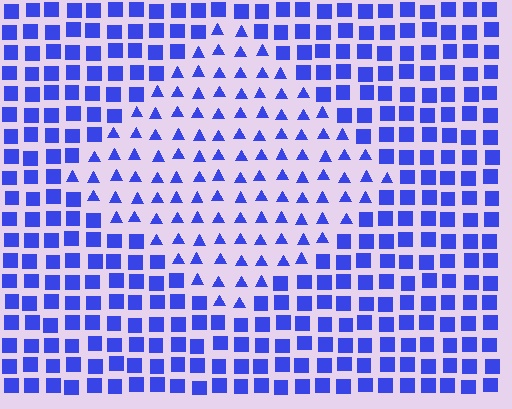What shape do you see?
I see a diamond.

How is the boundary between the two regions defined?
The boundary is defined by a change in element shape: triangles inside vs. squares outside. All elements share the same color and spacing.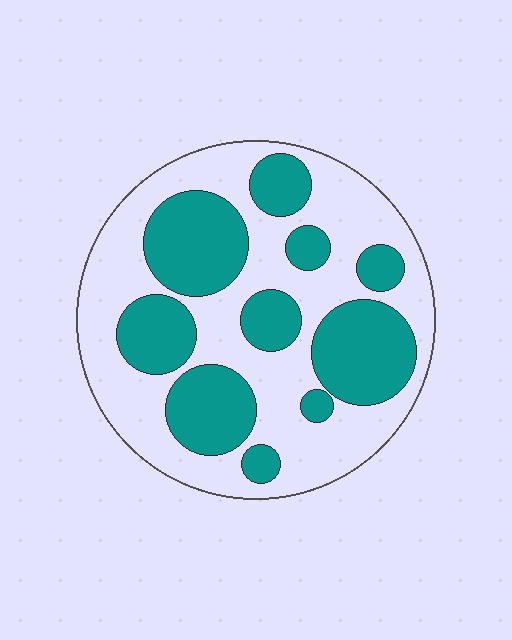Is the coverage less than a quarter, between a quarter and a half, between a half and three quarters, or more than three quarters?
Between a quarter and a half.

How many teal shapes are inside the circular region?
10.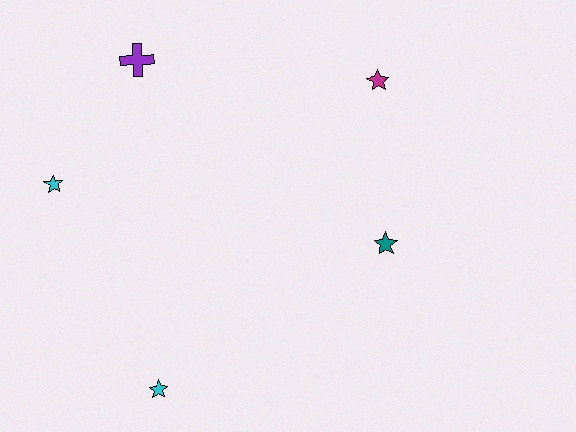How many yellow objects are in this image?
There are no yellow objects.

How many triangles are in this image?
There are no triangles.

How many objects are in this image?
There are 5 objects.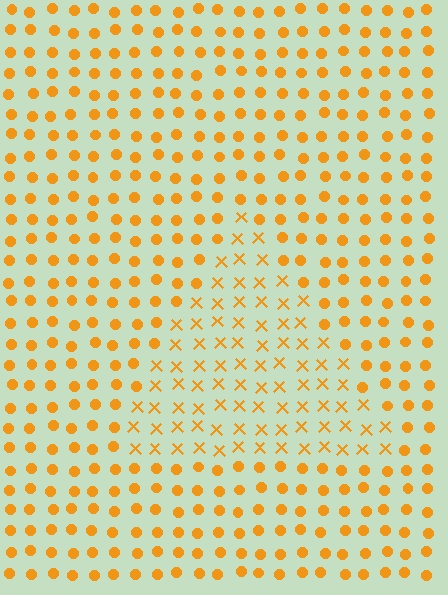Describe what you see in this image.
The image is filled with small orange elements arranged in a uniform grid. A triangle-shaped region contains X marks, while the surrounding area contains circles. The boundary is defined purely by the change in element shape.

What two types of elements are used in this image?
The image uses X marks inside the triangle region and circles outside it.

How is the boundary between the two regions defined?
The boundary is defined by a change in element shape: X marks inside vs. circles outside. All elements share the same color and spacing.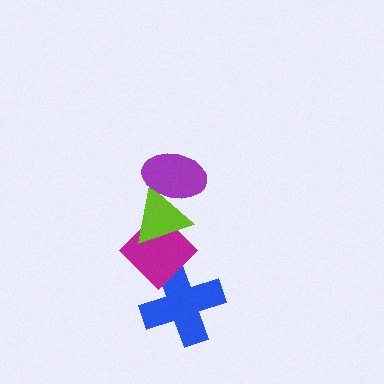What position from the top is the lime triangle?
The lime triangle is 2nd from the top.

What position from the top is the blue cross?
The blue cross is 4th from the top.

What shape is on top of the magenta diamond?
The lime triangle is on top of the magenta diamond.